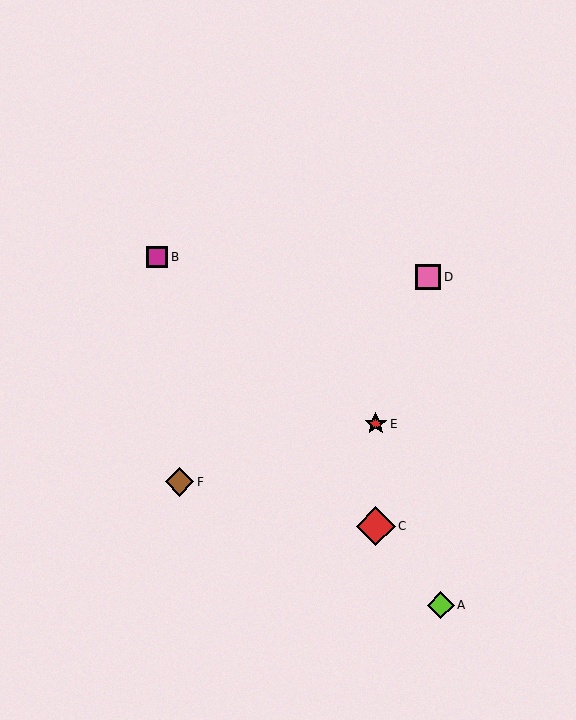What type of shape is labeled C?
Shape C is a red diamond.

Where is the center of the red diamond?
The center of the red diamond is at (376, 526).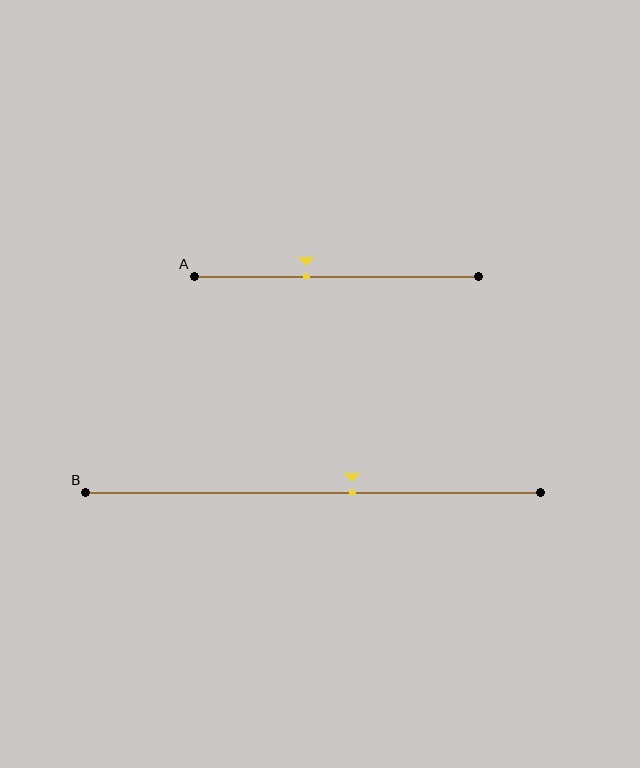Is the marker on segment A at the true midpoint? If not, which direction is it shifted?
No, the marker on segment A is shifted to the left by about 11% of the segment length.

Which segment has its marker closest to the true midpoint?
Segment B has its marker closest to the true midpoint.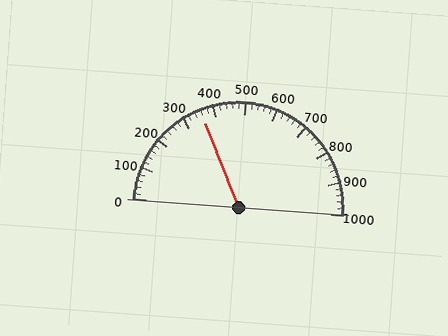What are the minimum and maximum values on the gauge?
The gauge ranges from 0 to 1000.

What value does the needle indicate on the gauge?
The needle indicates approximately 360.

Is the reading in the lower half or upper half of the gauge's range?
The reading is in the lower half of the range (0 to 1000).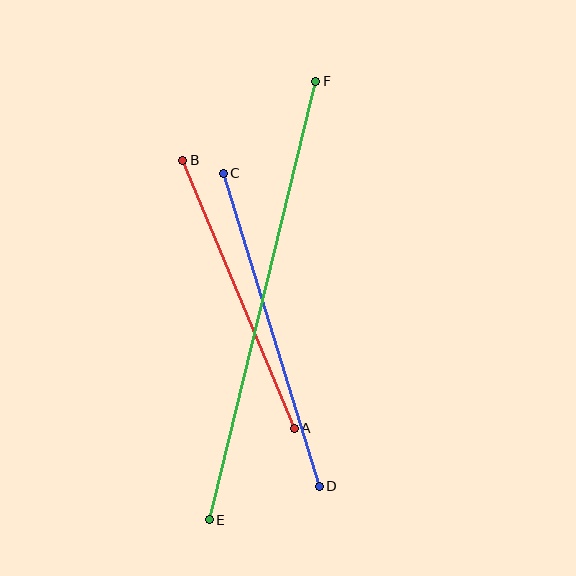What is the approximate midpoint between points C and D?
The midpoint is at approximately (271, 330) pixels.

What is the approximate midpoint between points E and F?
The midpoint is at approximately (262, 301) pixels.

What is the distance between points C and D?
The distance is approximately 327 pixels.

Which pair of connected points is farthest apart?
Points E and F are farthest apart.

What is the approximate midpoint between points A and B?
The midpoint is at approximately (239, 294) pixels.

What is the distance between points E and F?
The distance is approximately 451 pixels.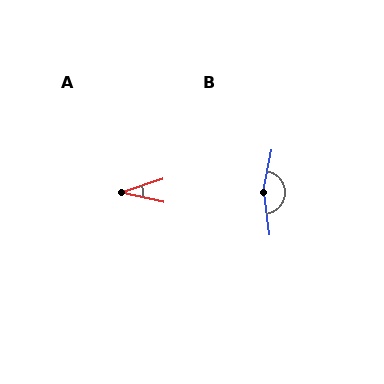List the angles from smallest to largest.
A (30°), B (162°).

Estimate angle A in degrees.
Approximately 30 degrees.